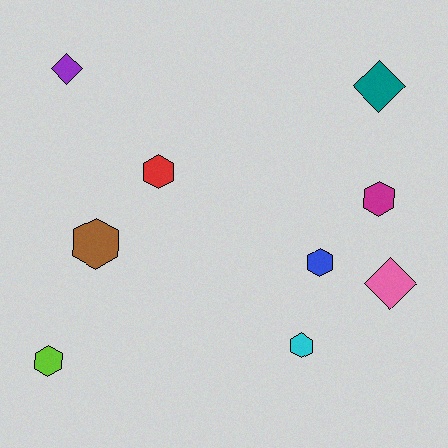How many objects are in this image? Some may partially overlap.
There are 9 objects.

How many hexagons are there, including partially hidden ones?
There are 6 hexagons.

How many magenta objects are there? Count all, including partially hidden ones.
There is 1 magenta object.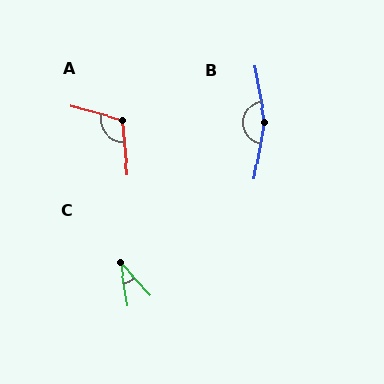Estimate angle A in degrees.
Approximately 110 degrees.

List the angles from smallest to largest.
C (33°), A (110°), B (160°).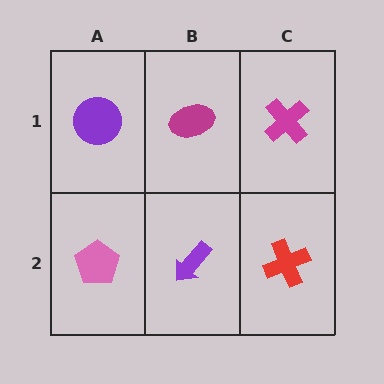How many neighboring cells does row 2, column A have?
2.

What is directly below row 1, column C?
A red cross.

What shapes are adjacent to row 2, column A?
A purple circle (row 1, column A), a purple arrow (row 2, column B).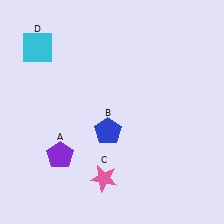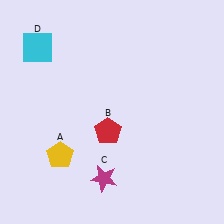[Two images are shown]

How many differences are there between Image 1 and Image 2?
There are 3 differences between the two images.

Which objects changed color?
A changed from purple to yellow. B changed from blue to red. C changed from pink to magenta.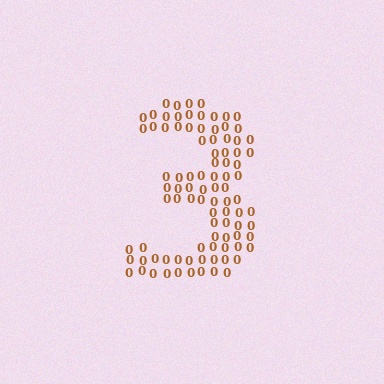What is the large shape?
The large shape is the digit 3.